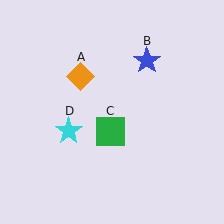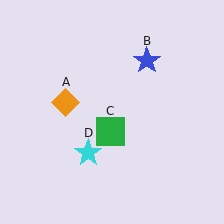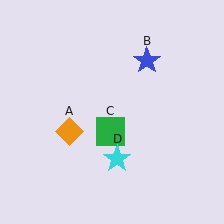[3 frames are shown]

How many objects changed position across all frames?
2 objects changed position: orange diamond (object A), cyan star (object D).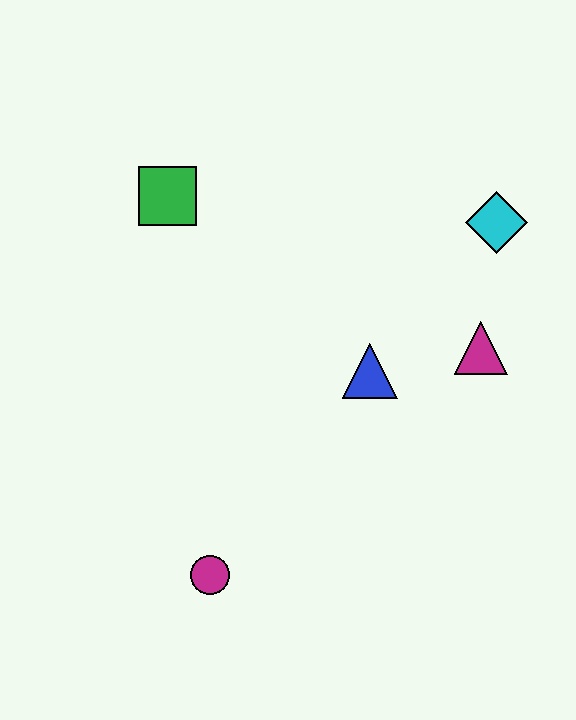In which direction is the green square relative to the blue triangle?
The green square is to the left of the blue triangle.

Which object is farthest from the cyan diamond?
The magenta circle is farthest from the cyan diamond.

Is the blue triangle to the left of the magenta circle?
No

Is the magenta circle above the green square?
No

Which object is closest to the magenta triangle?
The blue triangle is closest to the magenta triangle.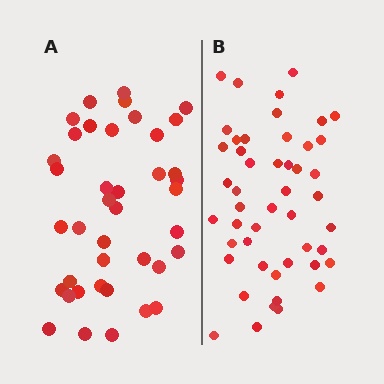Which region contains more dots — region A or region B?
Region B (the right region) has more dots.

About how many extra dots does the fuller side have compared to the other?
Region B has roughly 8 or so more dots than region A.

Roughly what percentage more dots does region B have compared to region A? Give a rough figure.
About 20% more.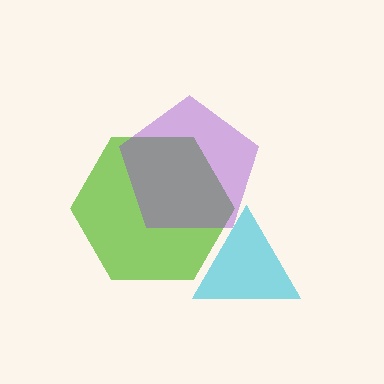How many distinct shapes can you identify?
There are 3 distinct shapes: a cyan triangle, a lime hexagon, a purple pentagon.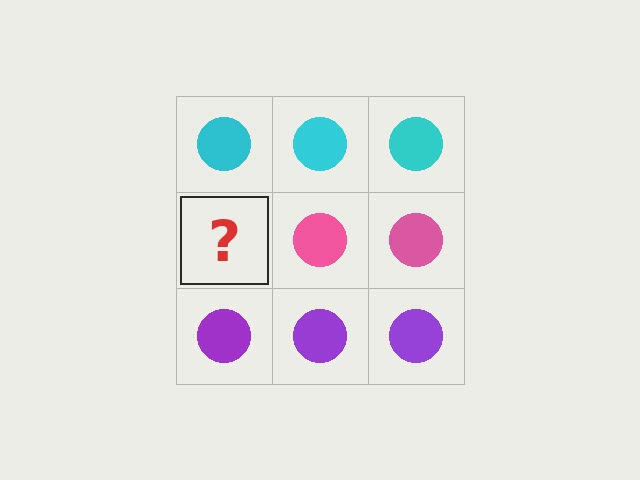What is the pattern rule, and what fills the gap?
The rule is that each row has a consistent color. The gap should be filled with a pink circle.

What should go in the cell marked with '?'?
The missing cell should contain a pink circle.